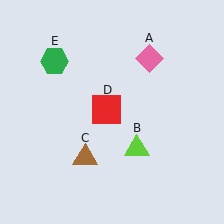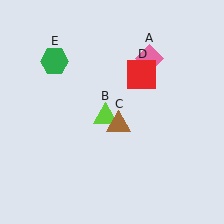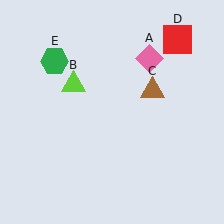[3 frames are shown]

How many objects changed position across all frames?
3 objects changed position: lime triangle (object B), brown triangle (object C), red square (object D).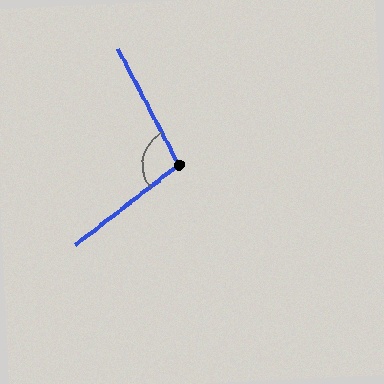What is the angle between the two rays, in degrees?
Approximately 100 degrees.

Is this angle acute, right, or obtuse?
It is obtuse.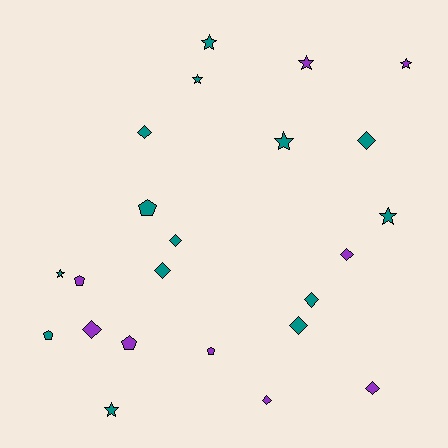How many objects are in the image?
There are 23 objects.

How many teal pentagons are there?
There are 2 teal pentagons.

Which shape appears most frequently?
Diamond, with 10 objects.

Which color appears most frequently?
Teal, with 14 objects.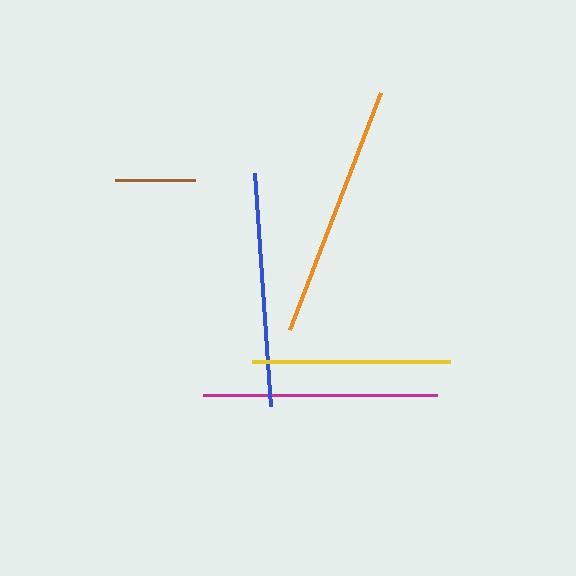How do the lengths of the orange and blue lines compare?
The orange and blue lines are approximately the same length.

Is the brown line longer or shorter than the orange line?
The orange line is longer than the brown line.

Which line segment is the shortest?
The brown line is the shortest at approximately 80 pixels.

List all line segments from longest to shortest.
From longest to shortest: orange, blue, magenta, yellow, brown.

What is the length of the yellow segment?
The yellow segment is approximately 198 pixels long.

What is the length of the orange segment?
The orange segment is approximately 255 pixels long.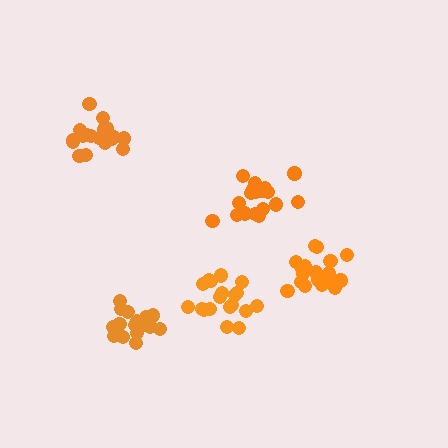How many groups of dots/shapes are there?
There are 5 groups.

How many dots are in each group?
Group 1: 19 dots, Group 2: 18 dots, Group 3: 18 dots, Group 4: 19 dots, Group 5: 19 dots (93 total).